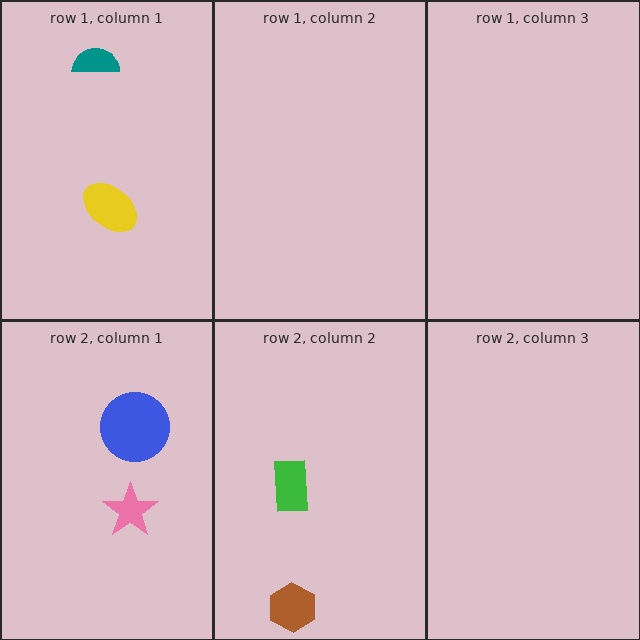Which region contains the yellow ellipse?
The row 1, column 1 region.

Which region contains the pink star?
The row 2, column 1 region.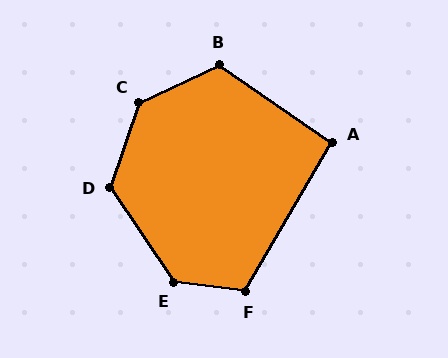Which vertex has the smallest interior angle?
A, at approximately 94 degrees.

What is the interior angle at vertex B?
Approximately 120 degrees (obtuse).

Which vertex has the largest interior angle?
C, at approximately 134 degrees.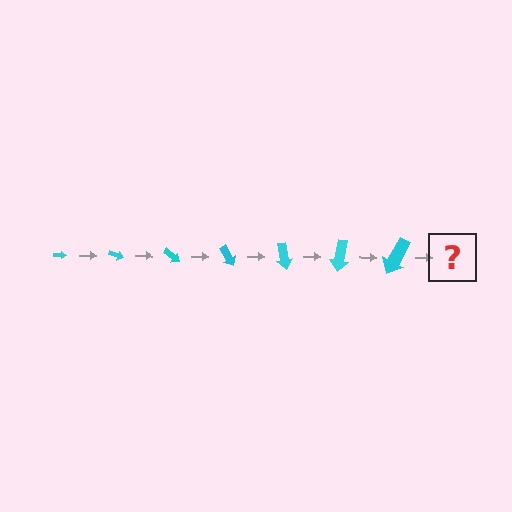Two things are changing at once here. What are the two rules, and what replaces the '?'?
The two rules are that the arrow grows larger each step and it rotates 20 degrees each step. The '?' should be an arrow, larger than the previous one and rotated 140 degrees from the start.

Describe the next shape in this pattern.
It should be an arrow, larger than the previous one and rotated 140 degrees from the start.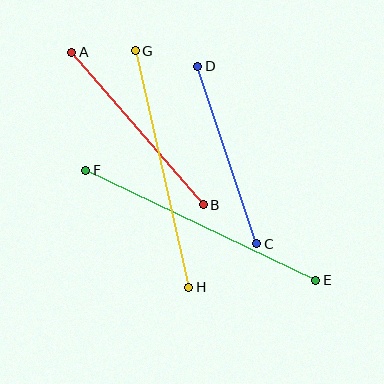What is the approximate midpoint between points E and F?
The midpoint is at approximately (201, 225) pixels.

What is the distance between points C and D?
The distance is approximately 187 pixels.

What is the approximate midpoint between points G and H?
The midpoint is at approximately (162, 169) pixels.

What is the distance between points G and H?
The distance is approximately 243 pixels.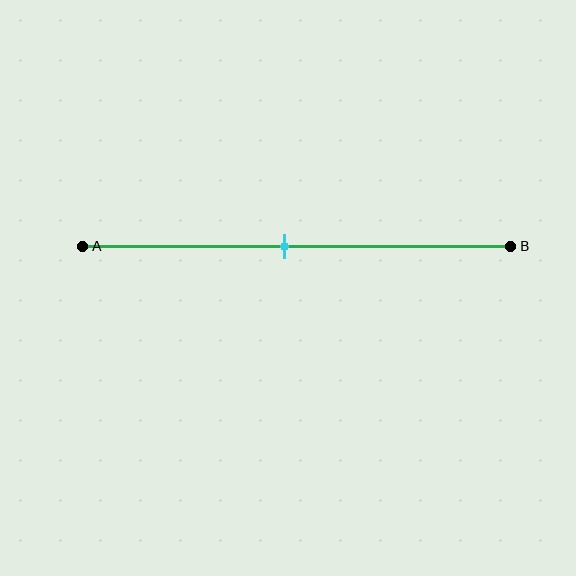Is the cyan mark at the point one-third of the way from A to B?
No, the mark is at about 45% from A, not at the 33% one-third point.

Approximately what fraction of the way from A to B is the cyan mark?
The cyan mark is approximately 45% of the way from A to B.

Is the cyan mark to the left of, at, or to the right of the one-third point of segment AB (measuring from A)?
The cyan mark is to the right of the one-third point of segment AB.